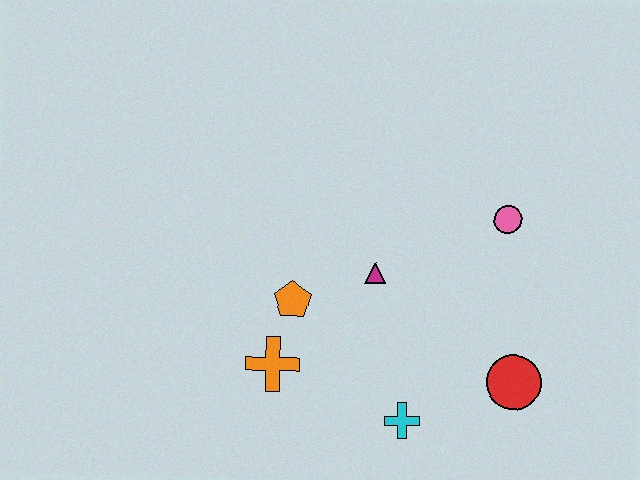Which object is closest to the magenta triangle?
The orange pentagon is closest to the magenta triangle.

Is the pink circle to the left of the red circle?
Yes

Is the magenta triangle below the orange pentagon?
No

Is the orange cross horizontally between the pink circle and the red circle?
No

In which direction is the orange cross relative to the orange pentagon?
The orange cross is below the orange pentagon.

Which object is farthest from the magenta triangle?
The red circle is farthest from the magenta triangle.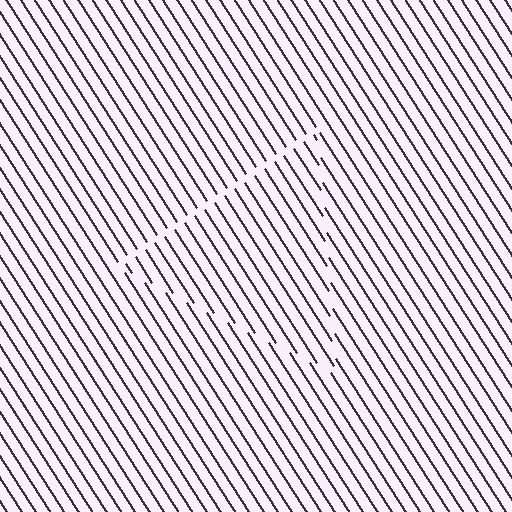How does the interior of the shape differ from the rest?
The interior of the shape contains the same grating, shifted by half a period — the contour is defined by the phase discontinuity where line-ends from the inner and outer gratings abut.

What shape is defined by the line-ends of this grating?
An illusory triangle. The interior of the shape contains the same grating, shifted by half a period — the contour is defined by the phase discontinuity where line-ends from the inner and outer gratings abut.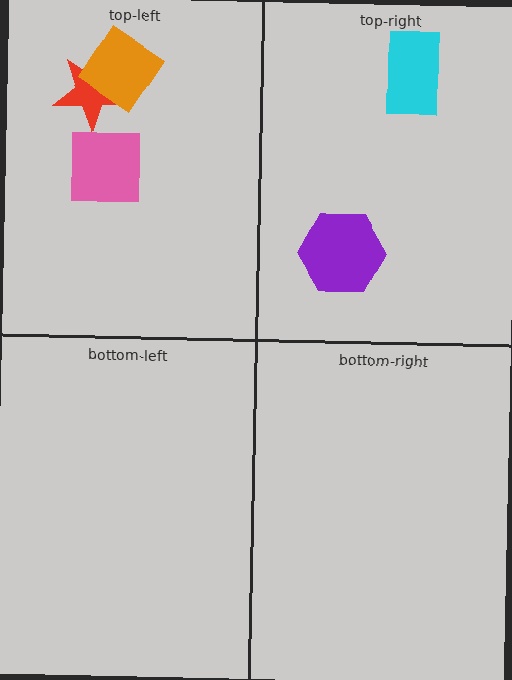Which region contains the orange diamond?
The top-left region.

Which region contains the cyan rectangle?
The top-right region.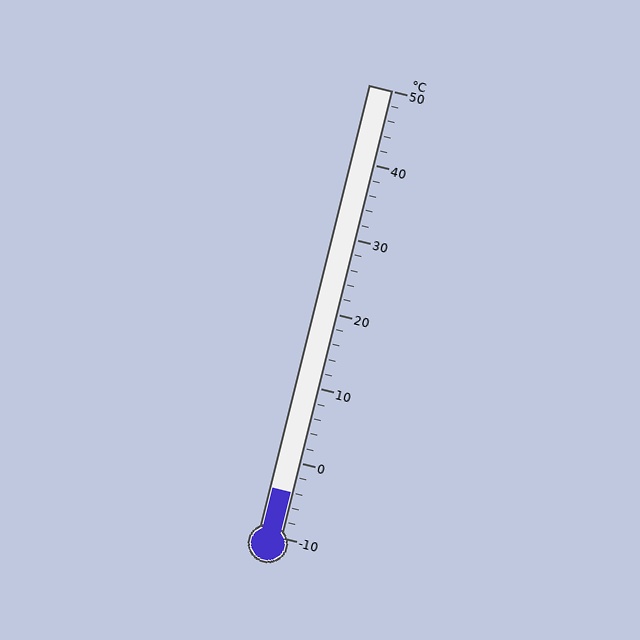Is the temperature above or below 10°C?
The temperature is below 10°C.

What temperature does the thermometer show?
The thermometer shows approximately -4°C.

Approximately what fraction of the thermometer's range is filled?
The thermometer is filled to approximately 10% of its range.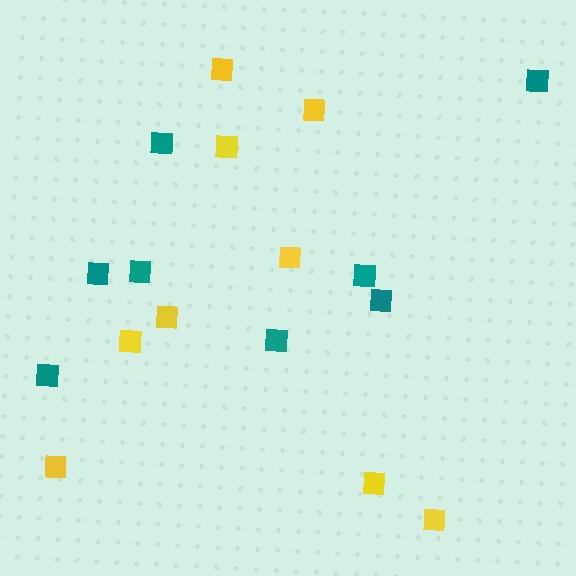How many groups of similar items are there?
There are 2 groups: one group of teal squares (8) and one group of yellow squares (9).